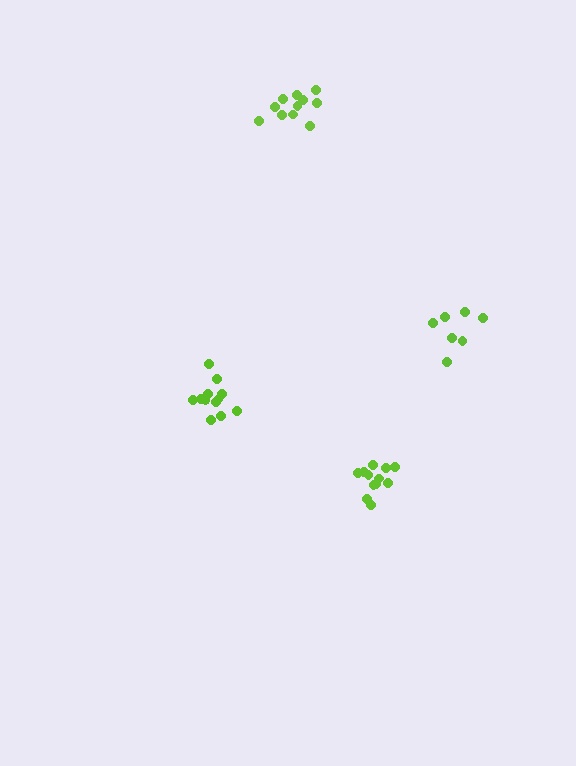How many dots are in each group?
Group 1: 11 dots, Group 2: 13 dots, Group 3: 12 dots, Group 4: 7 dots (43 total).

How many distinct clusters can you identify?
There are 4 distinct clusters.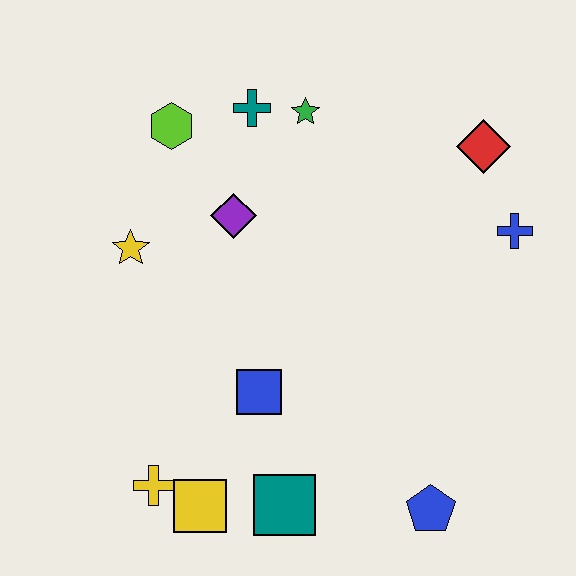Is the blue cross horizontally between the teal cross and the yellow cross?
No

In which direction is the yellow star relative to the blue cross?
The yellow star is to the left of the blue cross.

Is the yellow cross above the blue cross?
No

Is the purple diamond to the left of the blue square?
Yes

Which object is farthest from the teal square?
The red diamond is farthest from the teal square.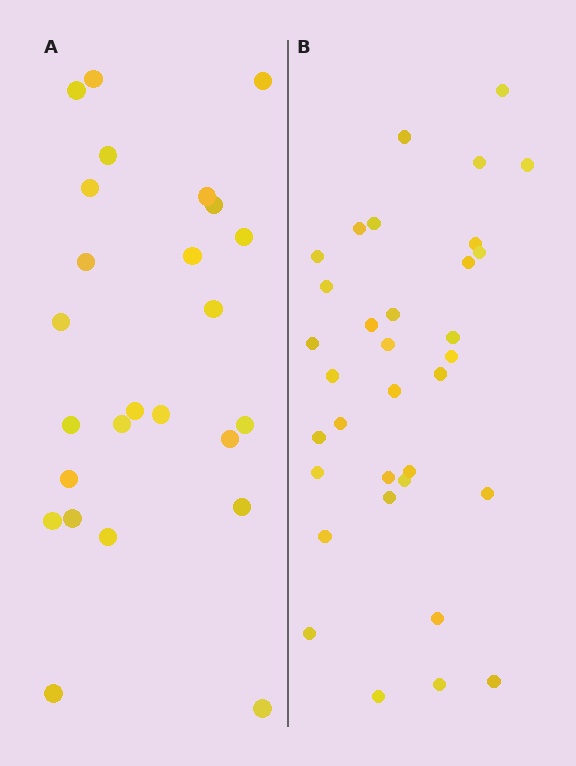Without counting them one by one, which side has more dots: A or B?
Region B (the right region) has more dots.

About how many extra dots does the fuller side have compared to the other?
Region B has roughly 8 or so more dots than region A.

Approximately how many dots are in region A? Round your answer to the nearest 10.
About 20 dots. (The exact count is 25, which rounds to 20.)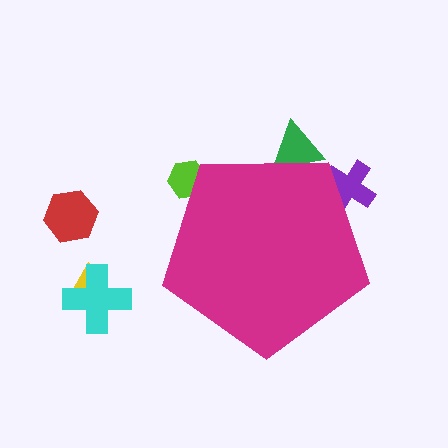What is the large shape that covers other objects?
A magenta pentagon.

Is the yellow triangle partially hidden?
No, the yellow triangle is fully visible.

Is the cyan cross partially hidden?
No, the cyan cross is fully visible.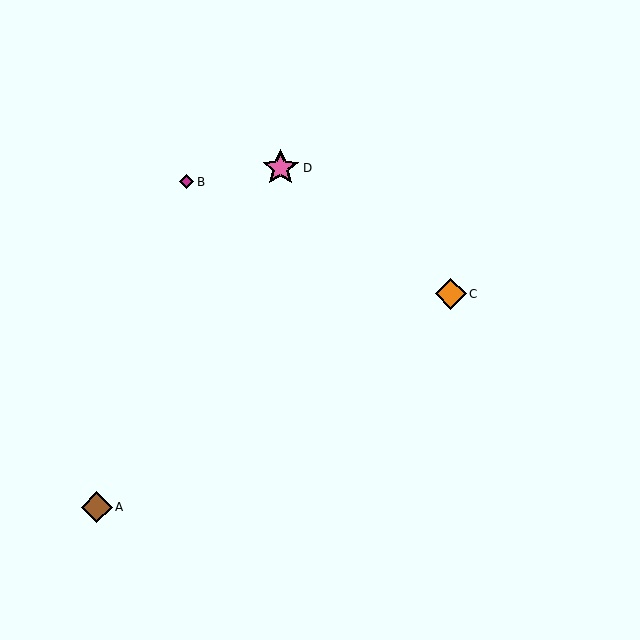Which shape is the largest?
The pink star (labeled D) is the largest.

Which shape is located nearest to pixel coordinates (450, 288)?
The orange diamond (labeled C) at (451, 294) is nearest to that location.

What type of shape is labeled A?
Shape A is a brown diamond.